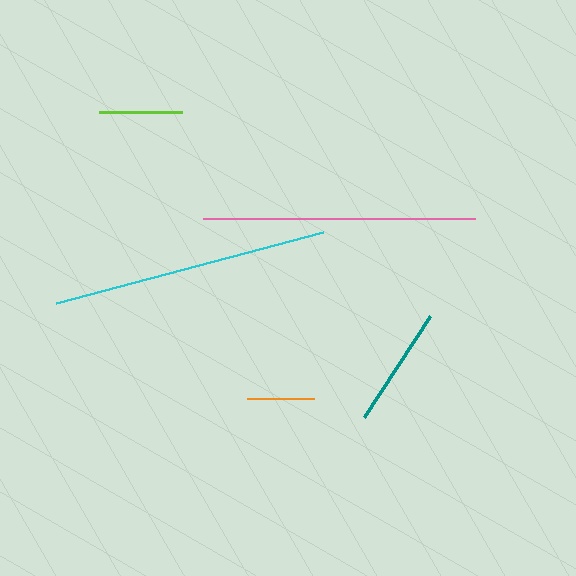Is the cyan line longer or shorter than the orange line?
The cyan line is longer than the orange line.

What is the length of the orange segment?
The orange segment is approximately 67 pixels long.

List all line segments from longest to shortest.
From longest to shortest: cyan, pink, teal, lime, orange.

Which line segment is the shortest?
The orange line is the shortest at approximately 67 pixels.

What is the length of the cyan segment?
The cyan segment is approximately 277 pixels long.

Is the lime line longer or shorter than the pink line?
The pink line is longer than the lime line.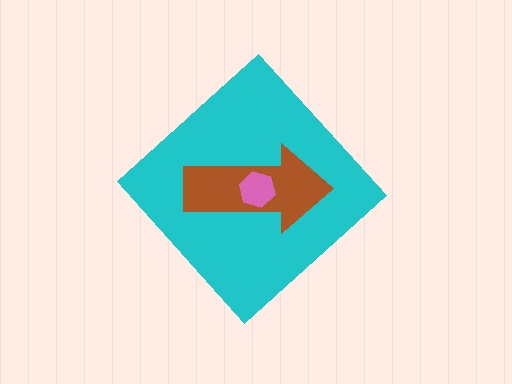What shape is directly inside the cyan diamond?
The brown arrow.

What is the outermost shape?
The cyan diamond.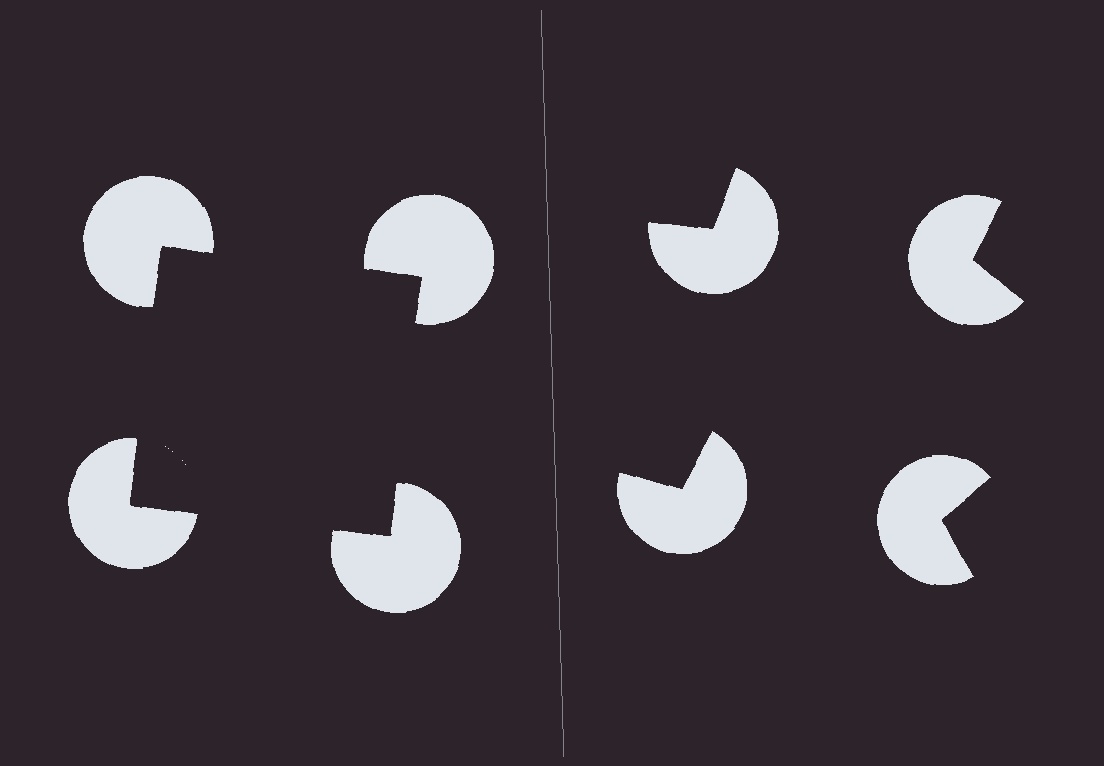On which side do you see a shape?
An illusory square appears on the left side. On the right side the wedge cuts are rotated, so no coherent shape forms.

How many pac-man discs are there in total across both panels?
8 — 4 on each side.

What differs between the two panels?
The pac-man discs are positioned identically on both sides; only the wedge orientations differ. On the left they align to a square; on the right they are misaligned.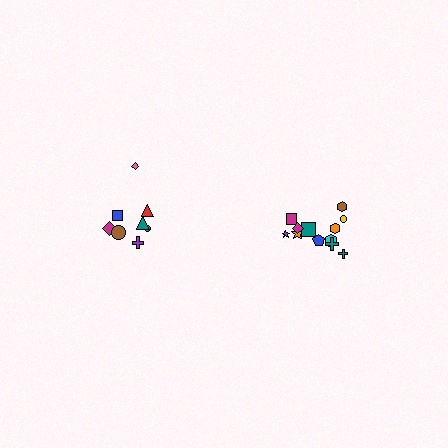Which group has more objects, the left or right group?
The right group.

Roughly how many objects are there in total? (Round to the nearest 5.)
Roughly 20 objects in total.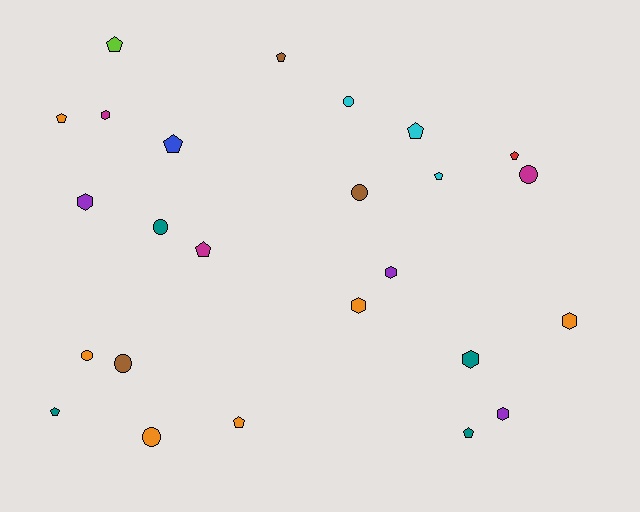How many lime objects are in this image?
There is 1 lime object.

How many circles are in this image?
There are 7 circles.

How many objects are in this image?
There are 25 objects.